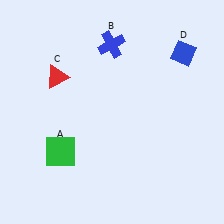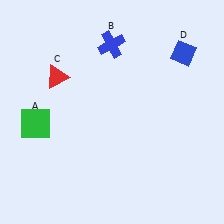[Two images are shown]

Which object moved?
The green square (A) moved up.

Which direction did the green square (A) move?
The green square (A) moved up.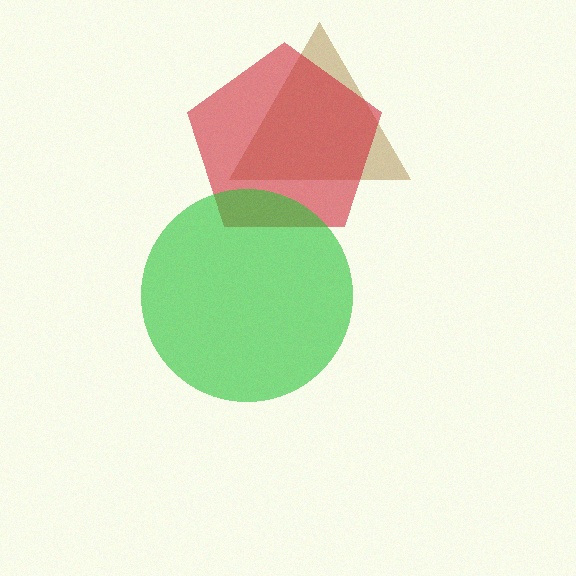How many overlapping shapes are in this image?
There are 3 overlapping shapes in the image.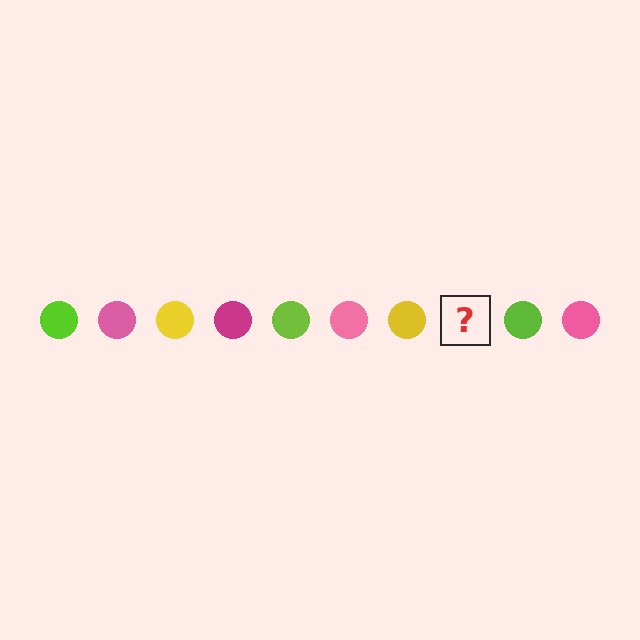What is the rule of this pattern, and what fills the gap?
The rule is that the pattern cycles through lime, pink, yellow, magenta circles. The gap should be filled with a magenta circle.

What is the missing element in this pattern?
The missing element is a magenta circle.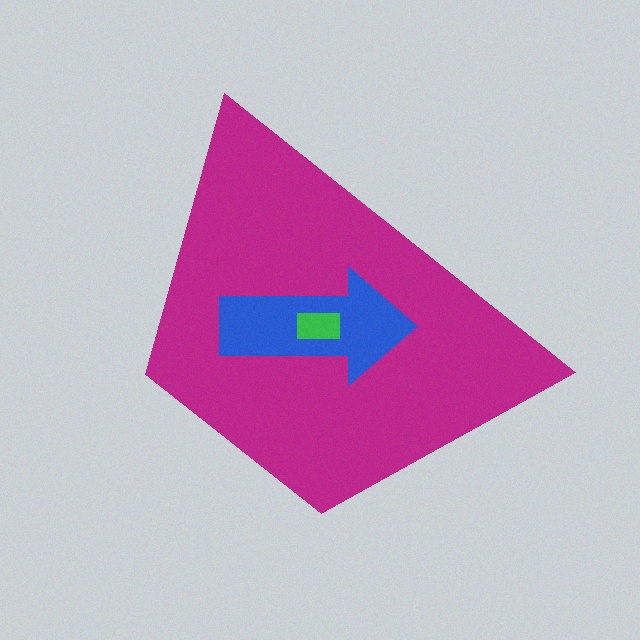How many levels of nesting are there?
3.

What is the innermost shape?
The green rectangle.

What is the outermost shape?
The magenta trapezoid.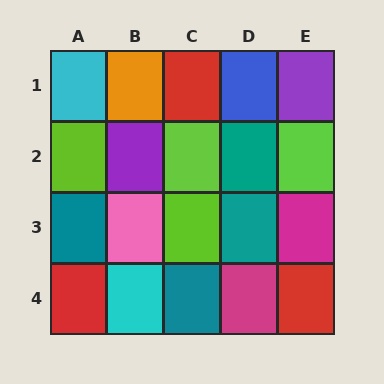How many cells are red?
3 cells are red.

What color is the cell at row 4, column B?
Cyan.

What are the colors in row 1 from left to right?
Cyan, orange, red, blue, purple.